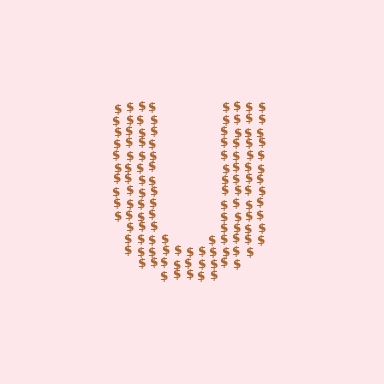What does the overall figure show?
The overall figure shows the letter U.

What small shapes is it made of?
It is made of small dollar signs.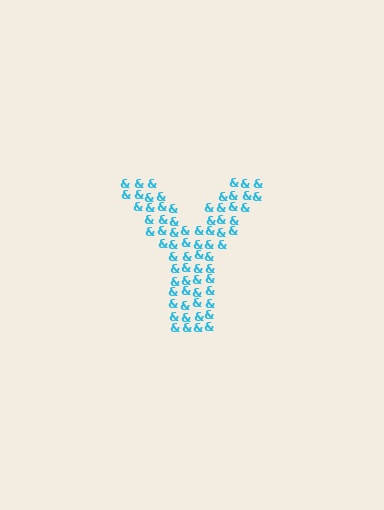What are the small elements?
The small elements are ampersands.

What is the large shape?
The large shape is the letter Y.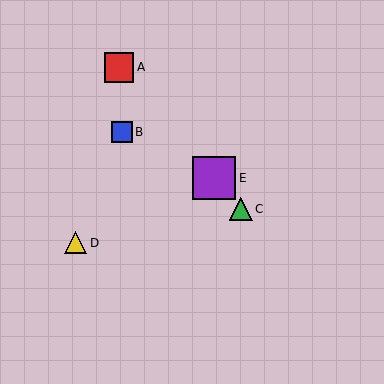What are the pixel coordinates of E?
Object E is at (214, 178).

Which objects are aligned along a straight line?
Objects A, C, E are aligned along a straight line.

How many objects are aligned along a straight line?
3 objects (A, C, E) are aligned along a straight line.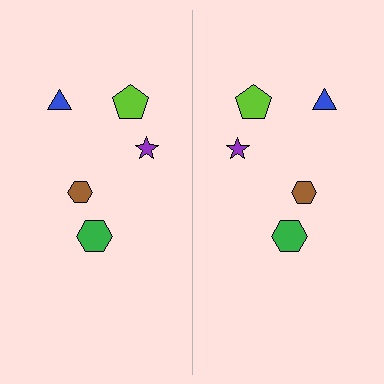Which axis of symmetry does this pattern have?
The pattern has a vertical axis of symmetry running through the center of the image.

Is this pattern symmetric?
Yes, this pattern has bilateral (reflection) symmetry.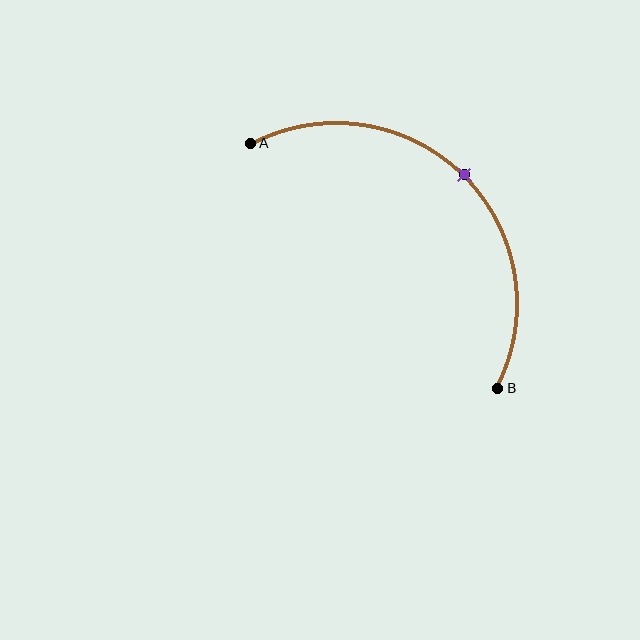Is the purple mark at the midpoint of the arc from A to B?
Yes. The purple mark lies on the arc at equal arc-length from both A and B — it is the arc midpoint.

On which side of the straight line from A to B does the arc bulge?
The arc bulges above and to the right of the straight line connecting A and B.